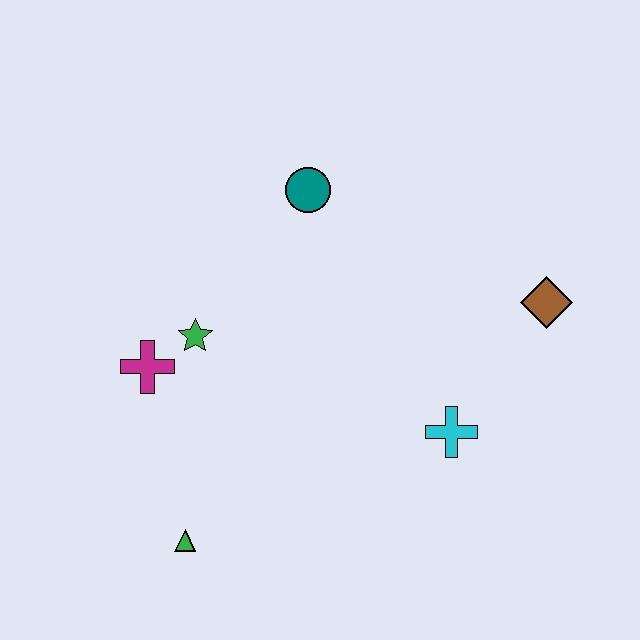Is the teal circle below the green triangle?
No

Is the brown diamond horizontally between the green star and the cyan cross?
No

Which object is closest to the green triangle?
The magenta cross is closest to the green triangle.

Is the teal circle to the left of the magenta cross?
No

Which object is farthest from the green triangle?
The brown diamond is farthest from the green triangle.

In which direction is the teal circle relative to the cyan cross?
The teal circle is above the cyan cross.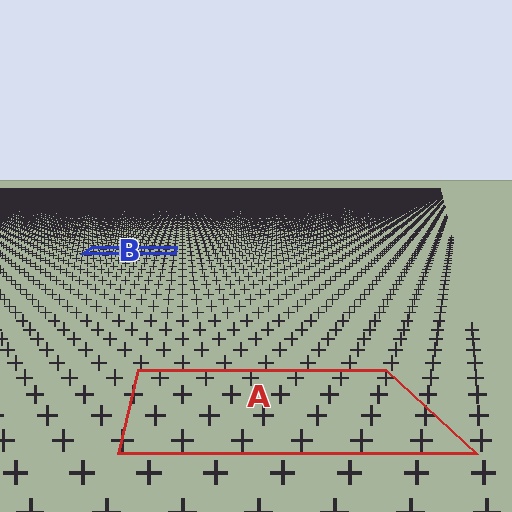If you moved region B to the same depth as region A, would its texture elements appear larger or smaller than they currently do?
They would appear larger. At a closer depth, the same texture elements are projected at a bigger on-screen size.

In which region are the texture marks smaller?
The texture marks are smaller in region B, because it is farther away.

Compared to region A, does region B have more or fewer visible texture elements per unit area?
Region B has more texture elements per unit area — they are packed more densely because it is farther away.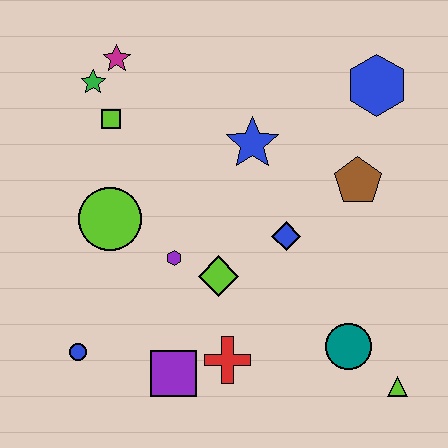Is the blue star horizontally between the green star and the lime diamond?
No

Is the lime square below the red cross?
No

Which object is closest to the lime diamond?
The purple hexagon is closest to the lime diamond.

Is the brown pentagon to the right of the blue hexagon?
No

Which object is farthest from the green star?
The lime triangle is farthest from the green star.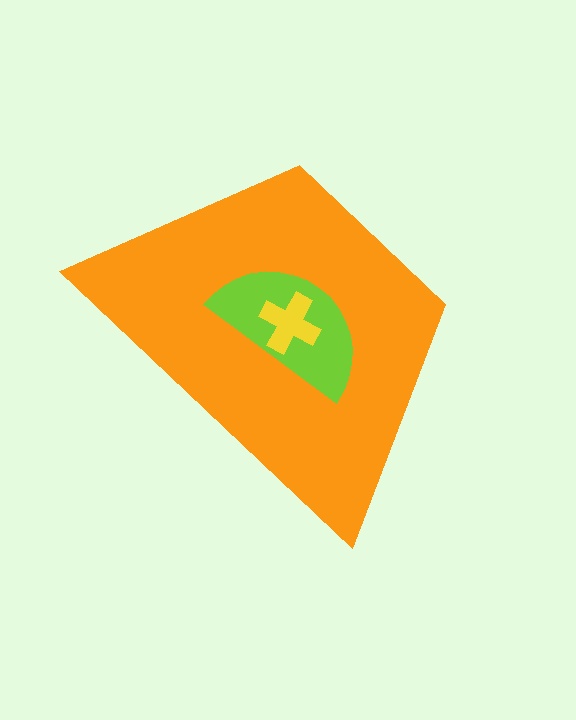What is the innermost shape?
The yellow cross.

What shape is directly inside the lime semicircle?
The yellow cross.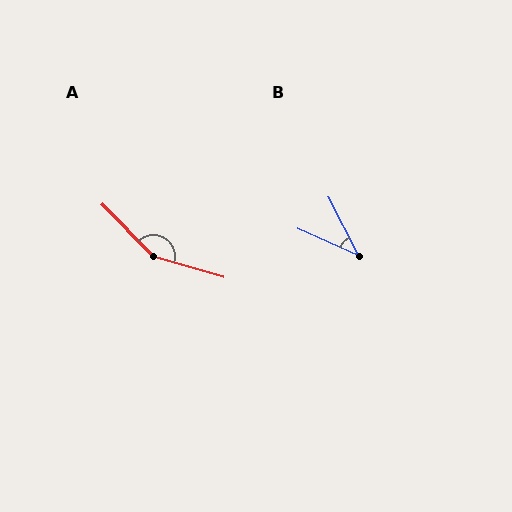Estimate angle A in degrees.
Approximately 150 degrees.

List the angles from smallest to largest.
B (38°), A (150°).